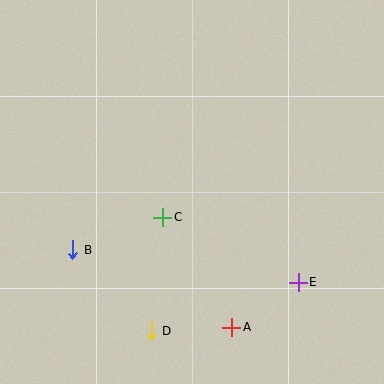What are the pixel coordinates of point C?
Point C is at (163, 217).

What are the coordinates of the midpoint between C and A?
The midpoint between C and A is at (197, 272).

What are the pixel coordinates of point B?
Point B is at (73, 250).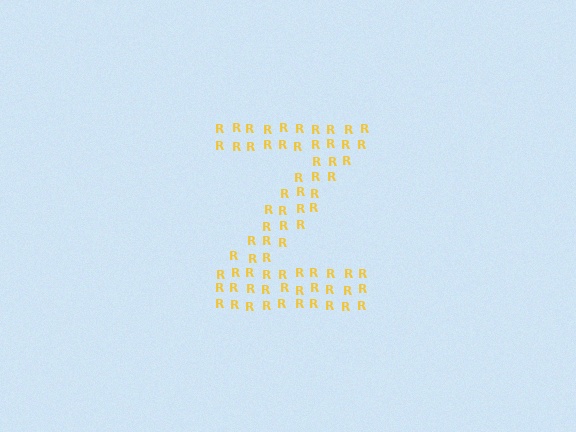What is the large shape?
The large shape is the letter Z.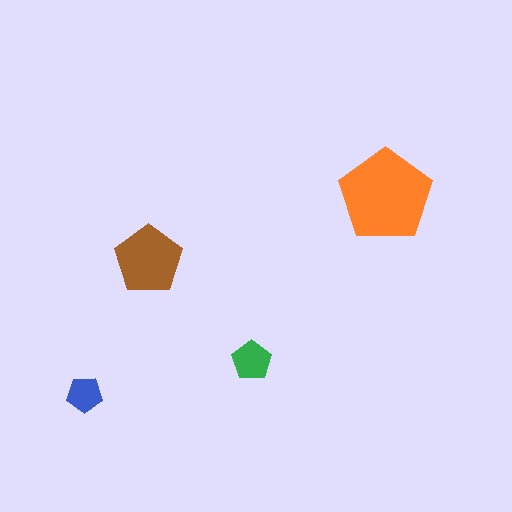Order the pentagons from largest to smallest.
the orange one, the brown one, the green one, the blue one.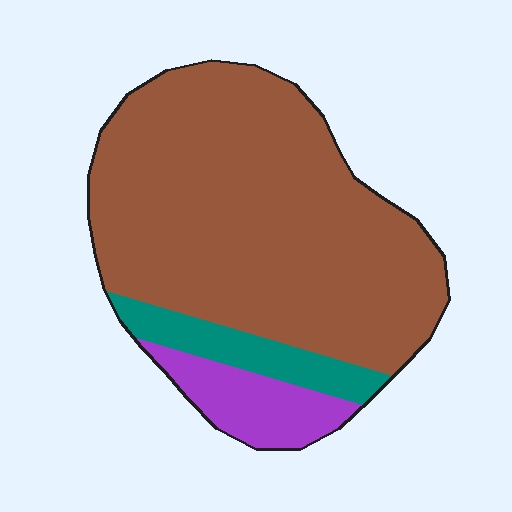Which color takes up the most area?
Brown, at roughly 80%.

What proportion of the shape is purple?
Purple covers about 10% of the shape.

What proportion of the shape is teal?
Teal covers around 10% of the shape.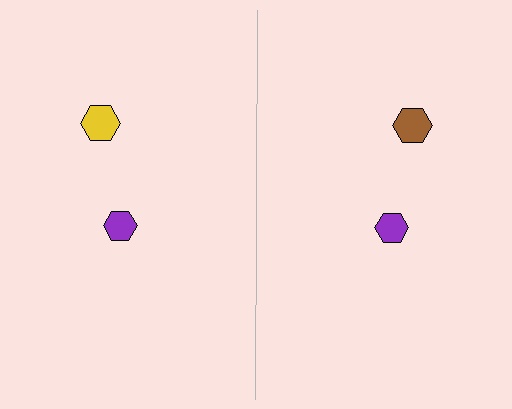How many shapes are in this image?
There are 4 shapes in this image.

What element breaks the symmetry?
The brown hexagon on the right side breaks the symmetry — its mirror counterpart is yellow.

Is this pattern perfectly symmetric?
No, the pattern is not perfectly symmetric. The brown hexagon on the right side breaks the symmetry — its mirror counterpart is yellow.